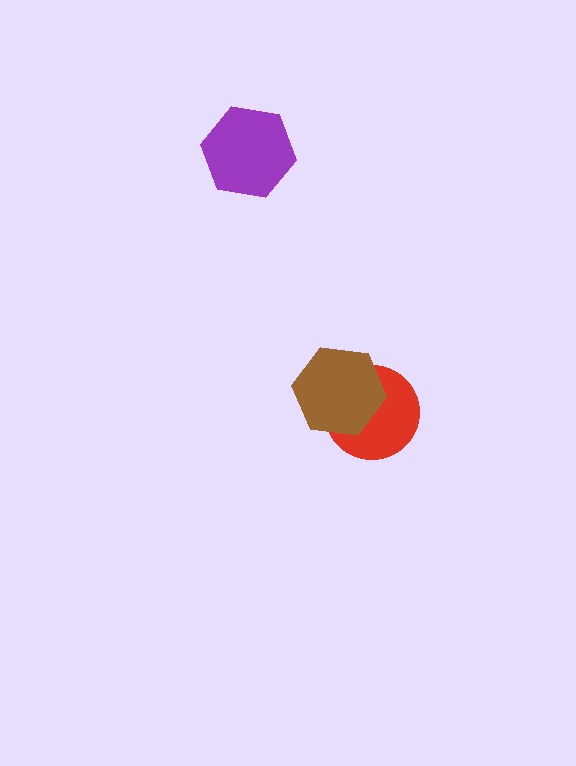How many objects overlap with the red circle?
1 object overlaps with the red circle.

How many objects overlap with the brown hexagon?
1 object overlaps with the brown hexagon.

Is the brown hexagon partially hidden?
No, no other shape covers it.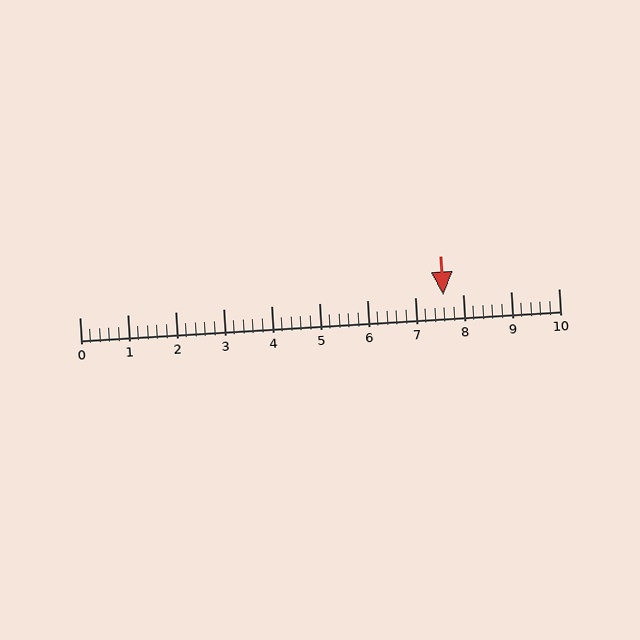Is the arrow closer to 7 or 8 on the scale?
The arrow is closer to 8.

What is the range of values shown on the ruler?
The ruler shows values from 0 to 10.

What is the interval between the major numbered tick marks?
The major tick marks are spaced 1 units apart.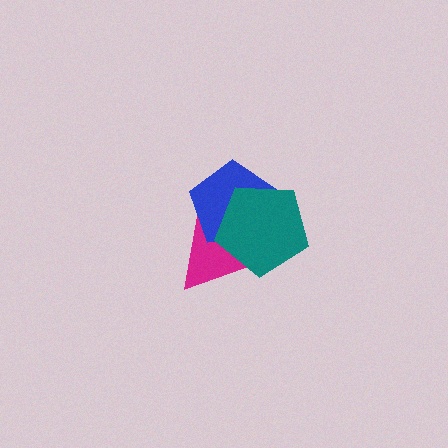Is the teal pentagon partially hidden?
No, no other shape covers it.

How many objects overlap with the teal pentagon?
2 objects overlap with the teal pentagon.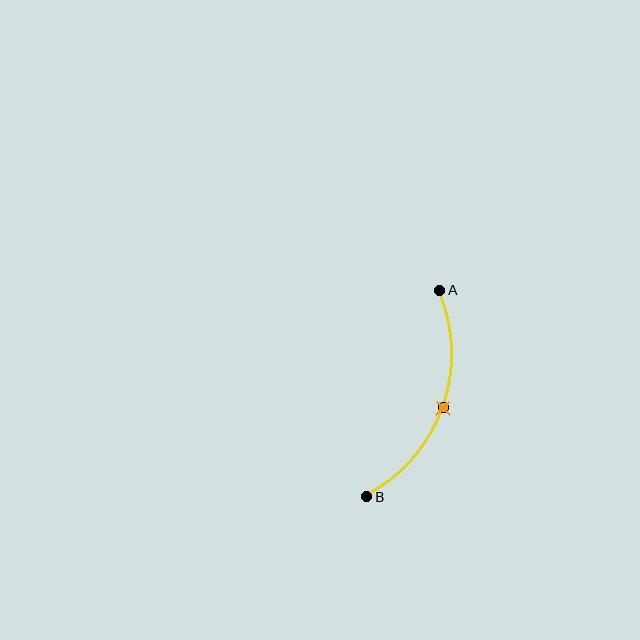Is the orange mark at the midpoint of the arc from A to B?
Yes. The orange mark lies on the arc at equal arc-length from both A and B — it is the arc midpoint.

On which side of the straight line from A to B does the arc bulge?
The arc bulges to the right of the straight line connecting A and B.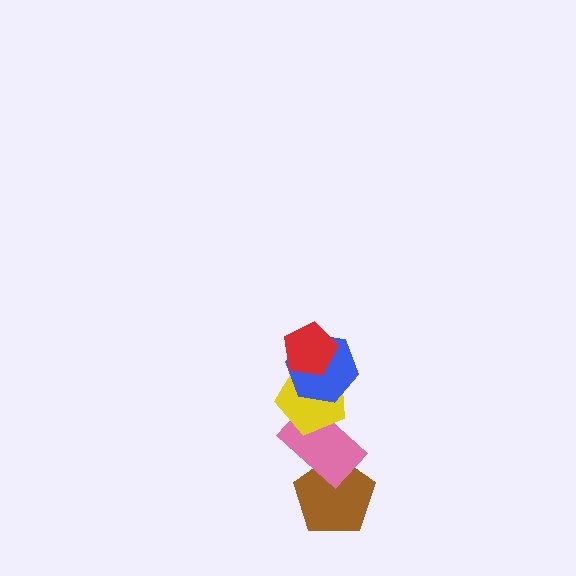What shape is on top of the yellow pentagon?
The blue hexagon is on top of the yellow pentagon.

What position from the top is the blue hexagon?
The blue hexagon is 2nd from the top.